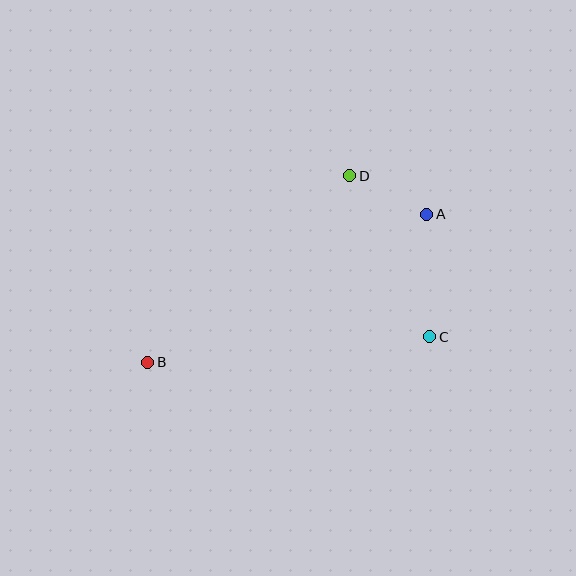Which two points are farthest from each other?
Points A and B are farthest from each other.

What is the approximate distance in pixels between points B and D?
The distance between B and D is approximately 275 pixels.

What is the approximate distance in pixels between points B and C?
The distance between B and C is approximately 284 pixels.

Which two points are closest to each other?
Points A and D are closest to each other.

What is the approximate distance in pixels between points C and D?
The distance between C and D is approximately 180 pixels.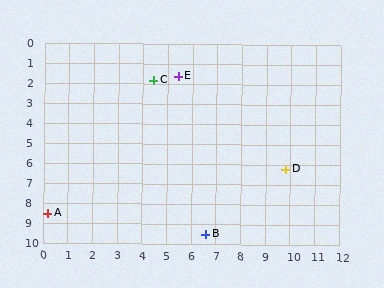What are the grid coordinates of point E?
Point E is at approximately (5.4, 1.6).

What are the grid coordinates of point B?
Point B is at approximately (6.6, 9.5).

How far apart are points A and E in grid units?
Points A and E are about 8.6 grid units apart.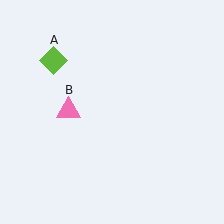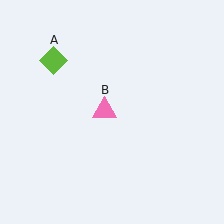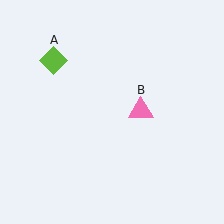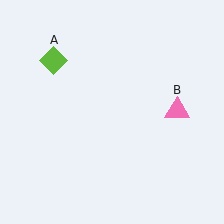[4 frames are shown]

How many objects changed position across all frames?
1 object changed position: pink triangle (object B).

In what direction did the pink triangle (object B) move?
The pink triangle (object B) moved right.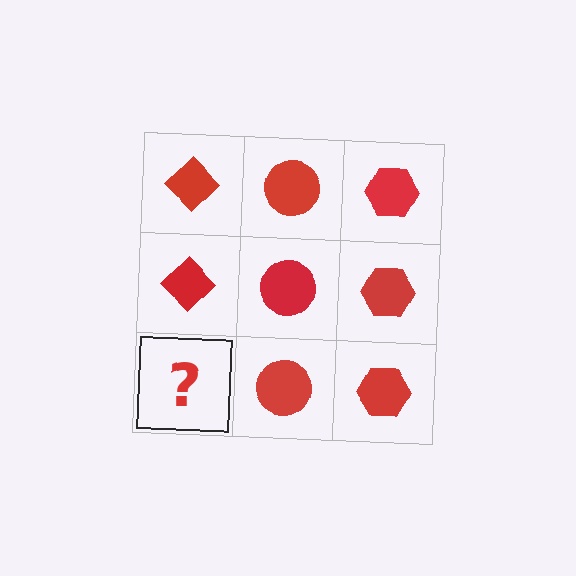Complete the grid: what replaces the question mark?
The question mark should be replaced with a red diamond.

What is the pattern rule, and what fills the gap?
The rule is that each column has a consistent shape. The gap should be filled with a red diamond.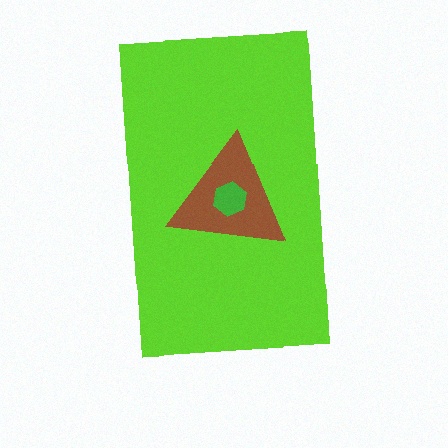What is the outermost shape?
The lime rectangle.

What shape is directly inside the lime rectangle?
The brown triangle.